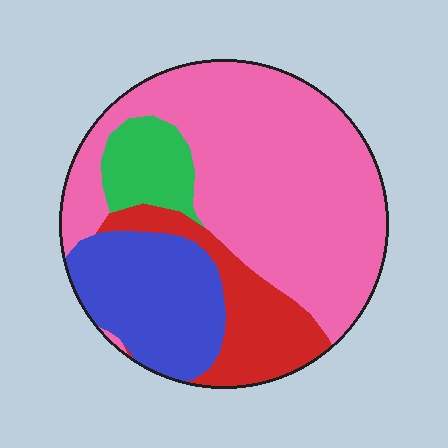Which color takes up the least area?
Green, at roughly 10%.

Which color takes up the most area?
Pink, at roughly 55%.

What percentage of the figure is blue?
Blue covers roughly 20% of the figure.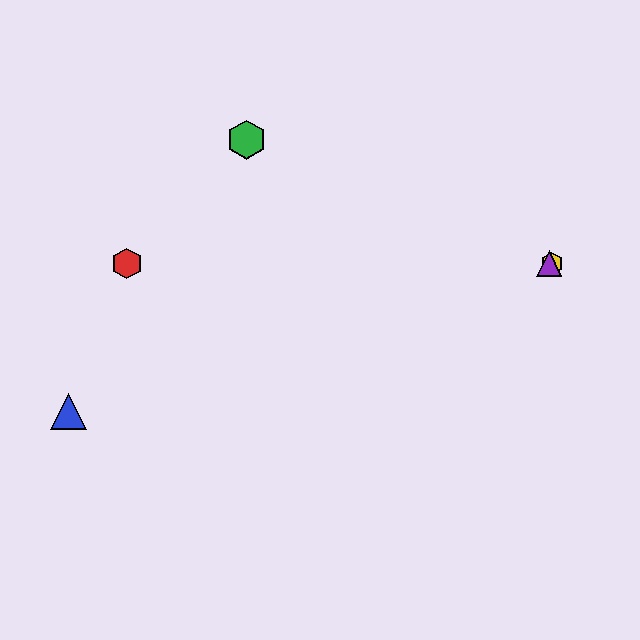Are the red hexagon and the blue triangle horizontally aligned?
No, the red hexagon is at y≈264 and the blue triangle is at y≈412.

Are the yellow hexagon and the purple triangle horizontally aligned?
Yes, both are at y≈264.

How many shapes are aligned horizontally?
3 shapes (the red hexagon, the yellow hexagon, the purple triangle) are aligned horizontally.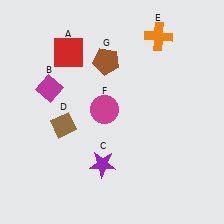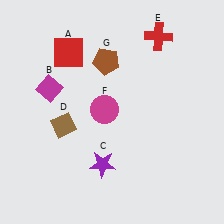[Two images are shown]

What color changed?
The cross (E) changed from orange in Image 1 to red in Image 2.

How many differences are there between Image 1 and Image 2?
There is 1 difference between the two images.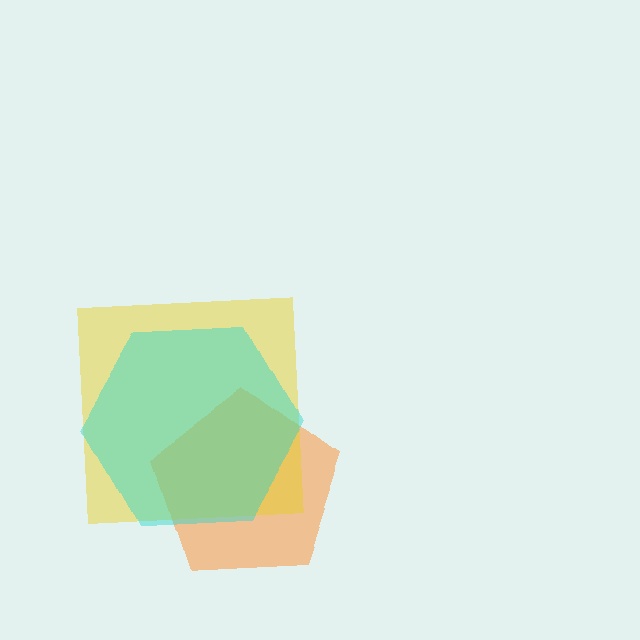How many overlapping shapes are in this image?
There are 3 overlapping shapes in the image.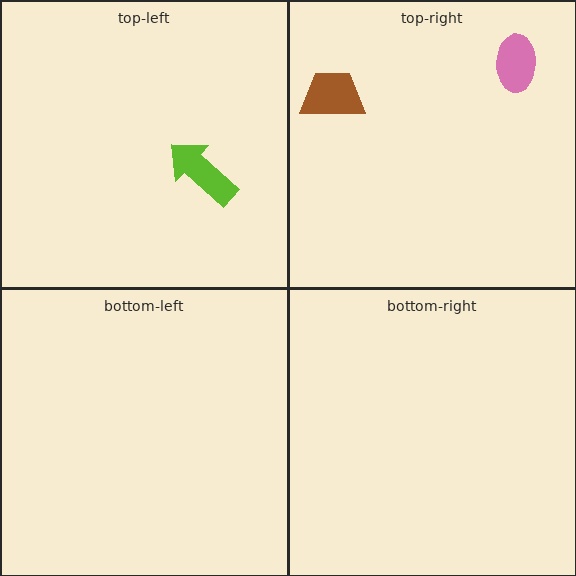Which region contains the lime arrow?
The top-left region.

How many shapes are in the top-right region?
2.